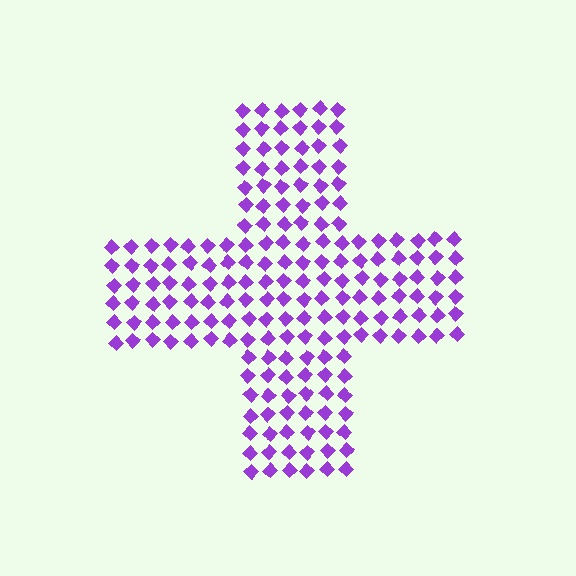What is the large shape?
The large shape is a cross.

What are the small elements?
The small elements are diamonds.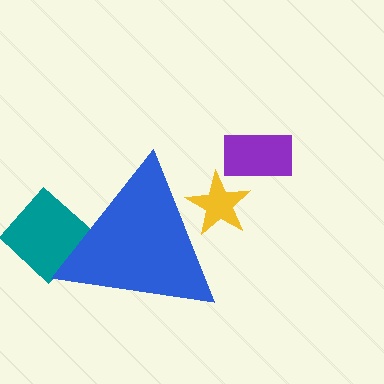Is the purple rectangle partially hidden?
No, the purple rectangle is fully visible.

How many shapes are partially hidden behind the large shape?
2 shapes are partially hidden.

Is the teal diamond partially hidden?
Yes, the teal diamond is partially hidden behind the blue triangle.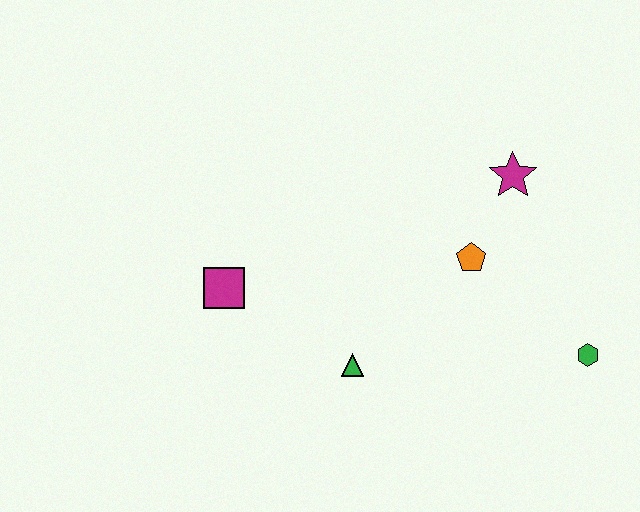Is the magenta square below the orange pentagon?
Yes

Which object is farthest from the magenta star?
The magenta square is farthest from the magenta star.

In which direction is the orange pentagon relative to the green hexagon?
The orange pentagon is to the left of the green hexagon.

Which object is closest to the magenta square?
The green triangle is closest to the magenta square.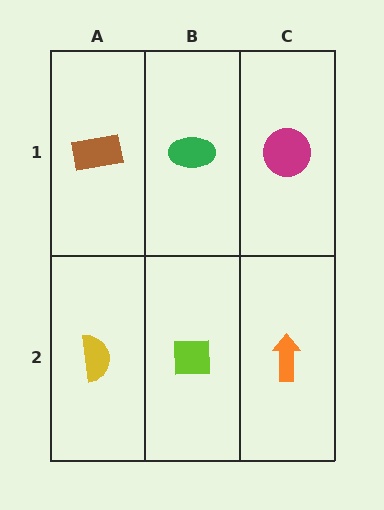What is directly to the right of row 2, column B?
An orange arrow.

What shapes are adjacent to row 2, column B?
A green ellipse (row 1, column B), a yellow semicircle (row 2, column A), an orange arrow (row 2, column C).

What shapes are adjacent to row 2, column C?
A magenta circle (row 1, column C), a lime square (row 2, column B).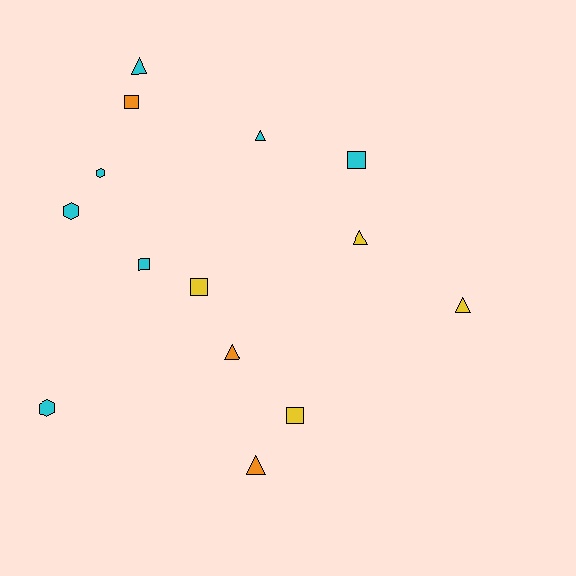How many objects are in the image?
There are 14 objects.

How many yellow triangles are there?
There are 2 yellow triangles.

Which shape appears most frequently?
Triangle, with 6 objects.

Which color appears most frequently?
Cyan, with 7 objects.